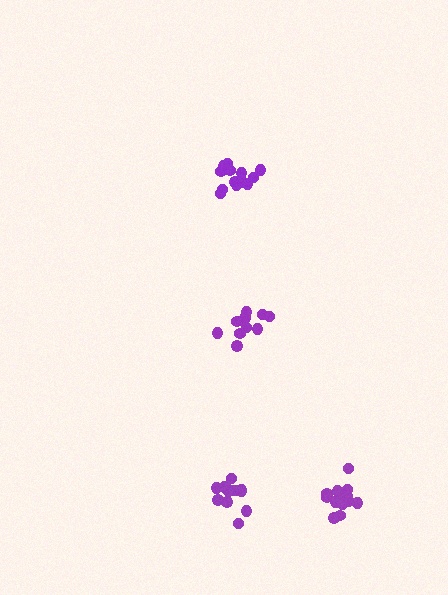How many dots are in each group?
Group 1: 10 dots, Group 2: 12 dots, Group 3: 13 dots, Group 4: 14 dots (49 total).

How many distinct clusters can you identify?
There are 4 distinct clusters.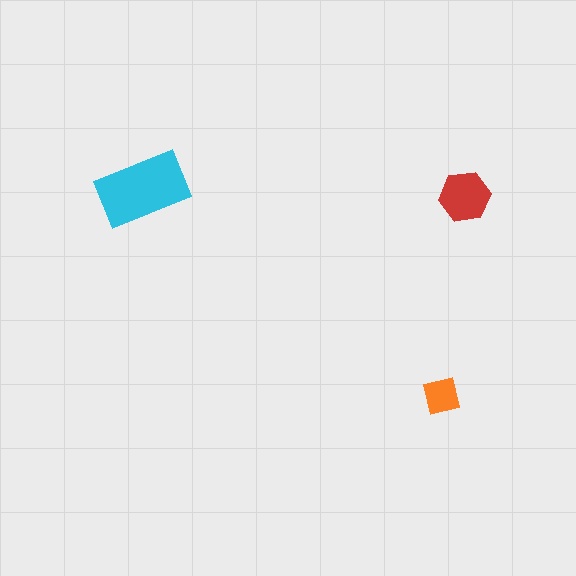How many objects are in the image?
There are 3 objects in the image.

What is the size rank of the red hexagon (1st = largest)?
2nd.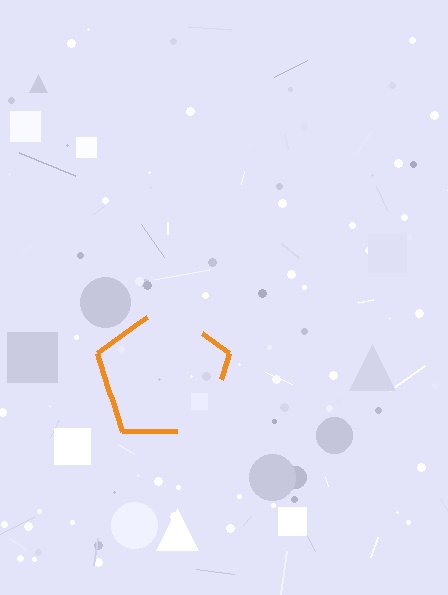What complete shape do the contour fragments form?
The contour fragments form a pentagon.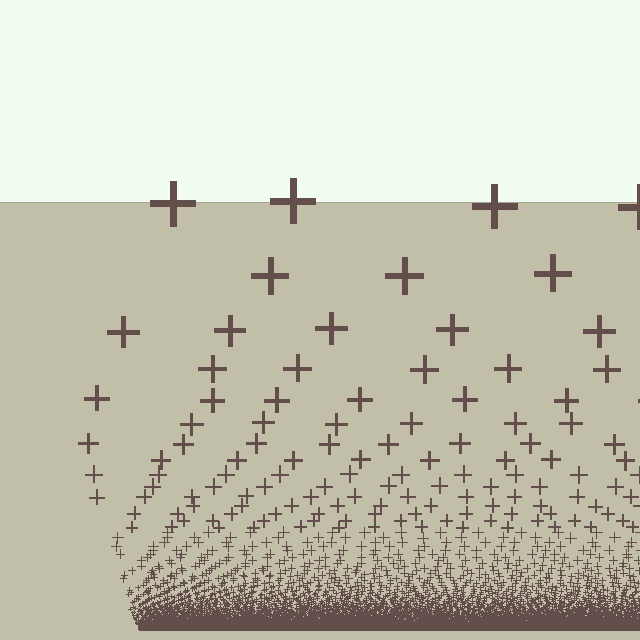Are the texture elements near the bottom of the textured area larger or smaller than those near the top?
Smaller. The gradient is inverted — elements near the bottom are smaller and denser.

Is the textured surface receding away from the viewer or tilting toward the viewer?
The surface appears to tilt toward the viewer. Texture elements get larger and sparser toward the top.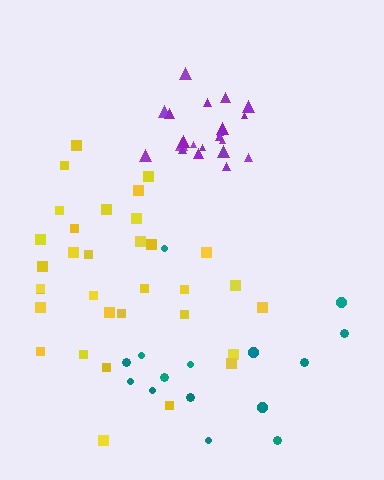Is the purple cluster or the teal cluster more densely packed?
Purple.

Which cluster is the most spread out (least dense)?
Teal.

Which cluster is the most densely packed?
Purple.